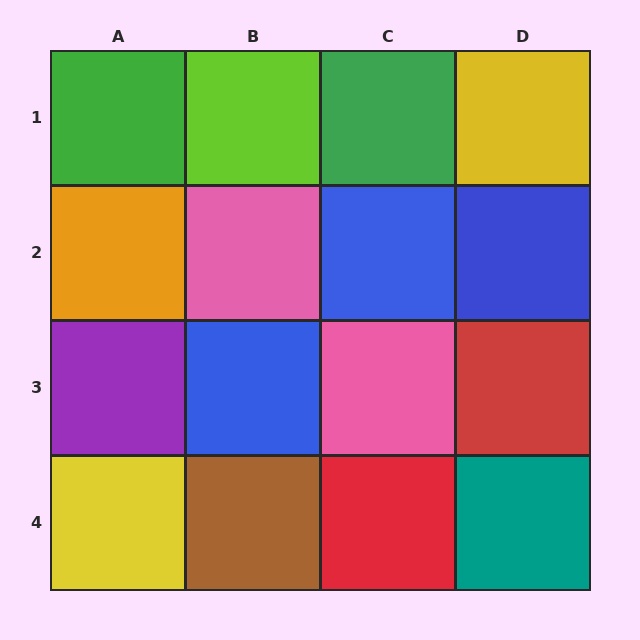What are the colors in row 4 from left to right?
Yellow, brown, red, teal.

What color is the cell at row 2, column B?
Pink.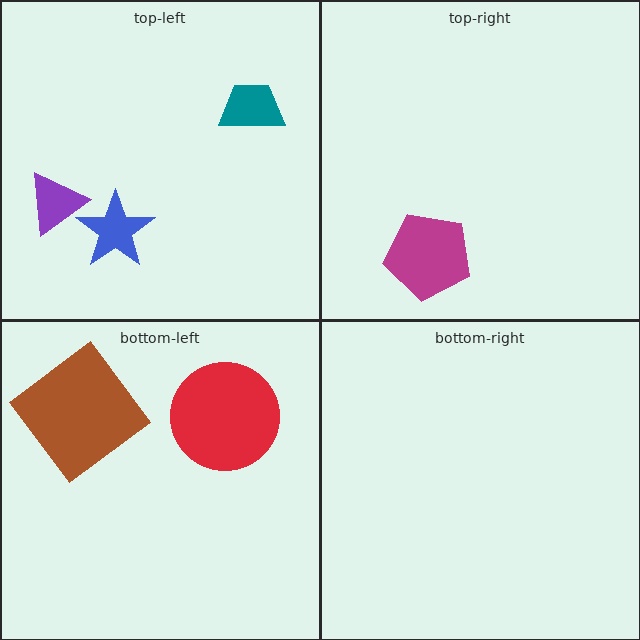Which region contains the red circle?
The bottom-left region.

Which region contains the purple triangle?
The top-left region.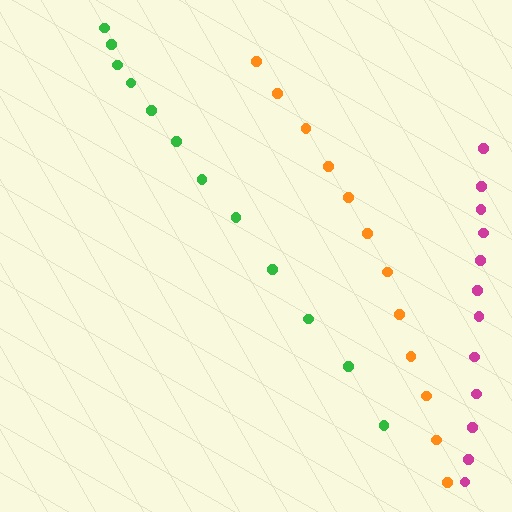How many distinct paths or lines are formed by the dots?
There are 3 distinct paths.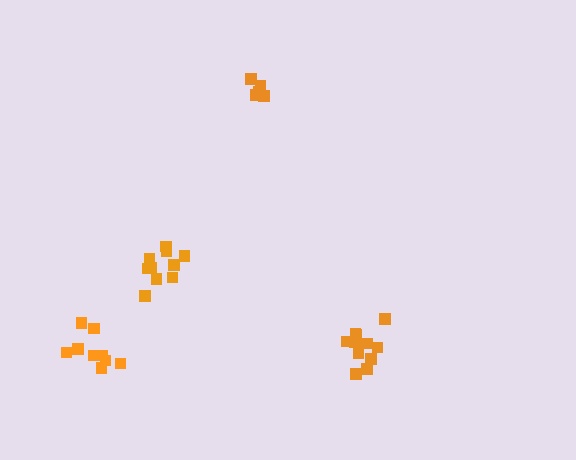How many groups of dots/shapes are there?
There are 4 groups.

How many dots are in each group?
Group 1: 10 dots, Group 2: 10 dots, Group 3: 5 dots, Group 4: 11 dots (36 total).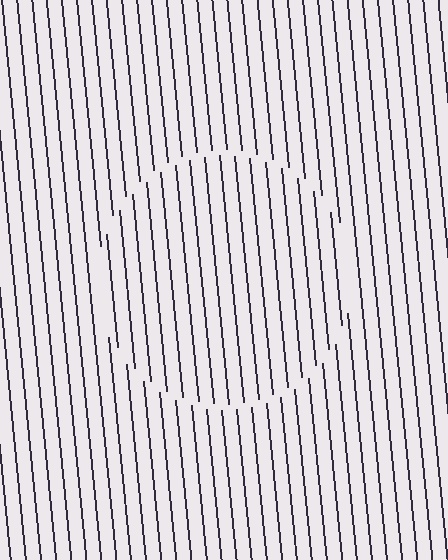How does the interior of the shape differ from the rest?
The interior of the shape contains the same grating, shifted by half a period — the contour is defined by the phase discontinuity where line-ends from the inner and outer gratings abut.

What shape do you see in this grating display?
An illusory circle. The interior of the shape contains the same grating, shifted by half a period — the contour is defined by the phase discontinuity where line-ends from the inner and outer gratings abut.